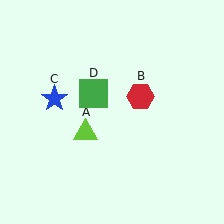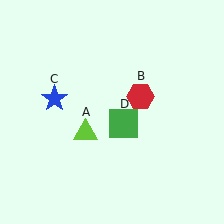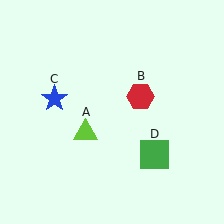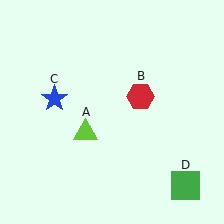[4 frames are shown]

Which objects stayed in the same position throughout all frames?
Lime triangle (object A) and red hexagon (object B) and blue star (object C) remained stationary.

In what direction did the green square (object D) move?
The green square (object D) moved down and to the right.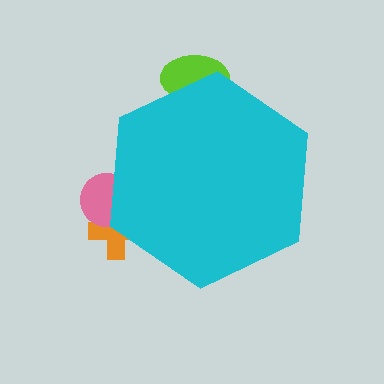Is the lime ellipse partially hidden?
Yes, the lime ellipse is partially hidden behind the cyan hexagon.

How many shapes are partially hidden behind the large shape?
3 shapes are partially hidden.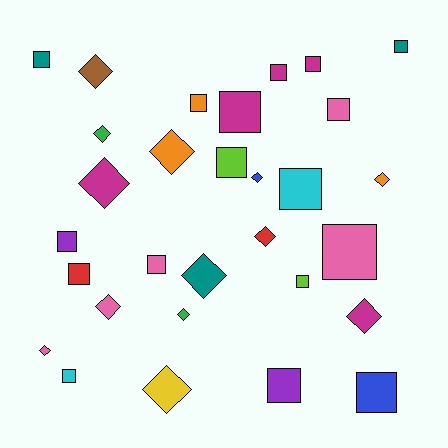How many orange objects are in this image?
There are 3 orange objects.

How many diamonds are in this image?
There are 13 diamonds.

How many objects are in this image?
There are 30 objects.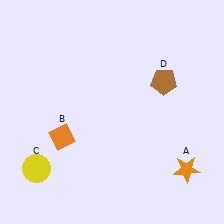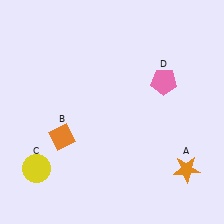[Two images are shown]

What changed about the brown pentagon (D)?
In Image 1, D is brown. In Image 2, it changed to pink.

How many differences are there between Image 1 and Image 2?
There is 1 difference between the two images.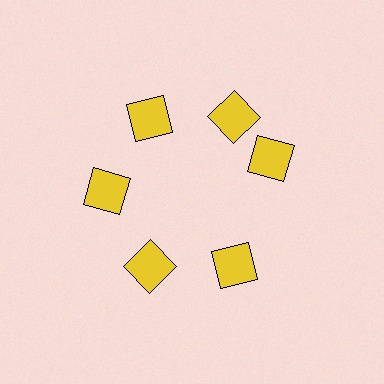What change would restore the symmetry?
The symmetry would be restored by rotating it back into even spacing with its neighbors so that all 6 squares sit at equal angles and equal distance from the center.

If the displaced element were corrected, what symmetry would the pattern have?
It would have 6-fold rotational symmetry — the pattern would map onto itself every 60 degrees.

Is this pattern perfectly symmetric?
No. The 6 yellow squares are arranged in a ring, but one element near the 3 o'clock position is rotated out of alignment along the ring, breaking the 6-fold rotational symmetry.